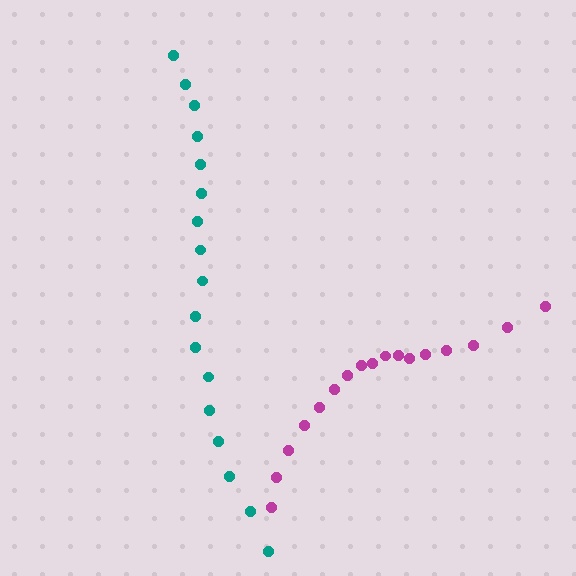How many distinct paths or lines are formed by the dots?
There are 2 distinct paths.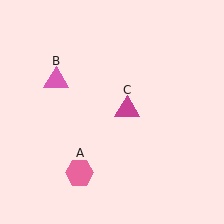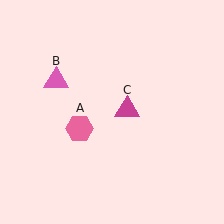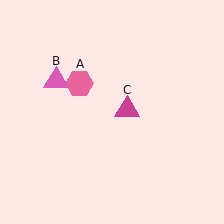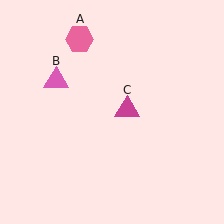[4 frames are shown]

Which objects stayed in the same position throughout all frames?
Pink triangle (object B) and magenta triangle (object C) remained stationary.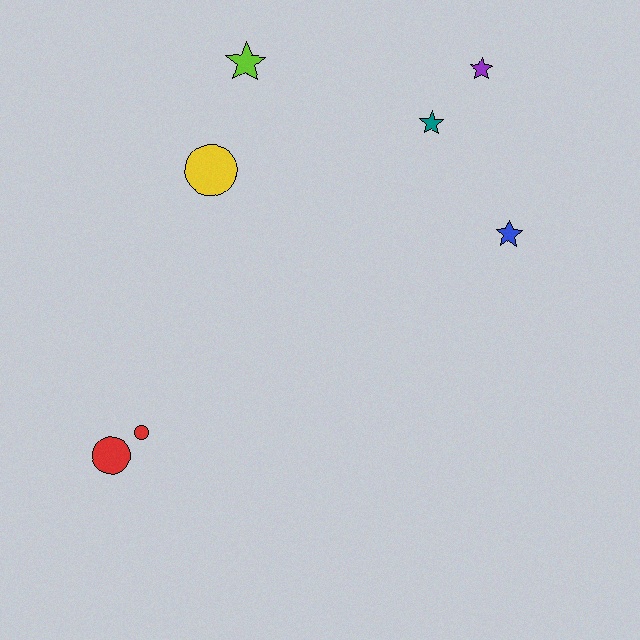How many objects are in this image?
There are 7 objects.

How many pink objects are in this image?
There are no pink objects.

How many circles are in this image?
There are 3 circles.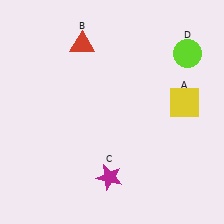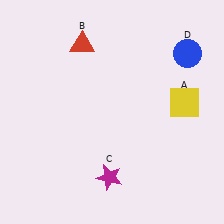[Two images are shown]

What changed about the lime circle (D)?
In Image 1, D is lime. In Image 2, it changed to blue.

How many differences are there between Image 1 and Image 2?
There is 1 difference between the two images.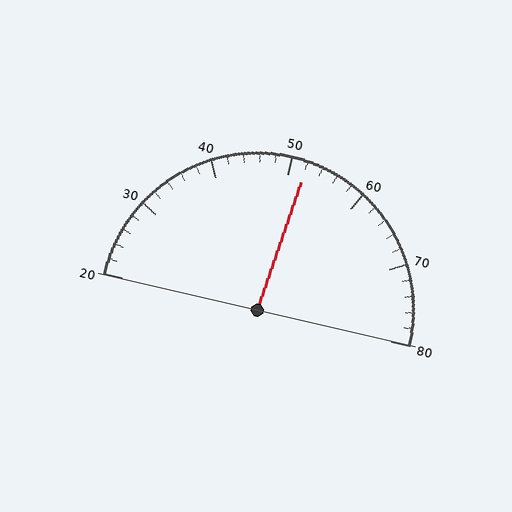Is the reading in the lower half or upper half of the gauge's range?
The reading is in the upper half of the range (20 to 80).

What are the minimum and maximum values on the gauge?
The gauge ranges from 20 to 80.